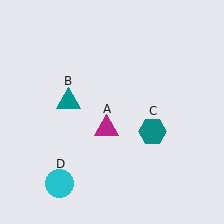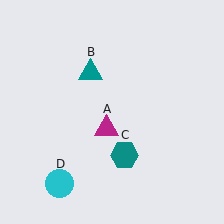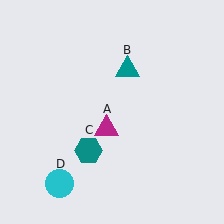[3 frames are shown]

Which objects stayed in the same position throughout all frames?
Magenta triangle (object A) and cyan circle (object D) remained stationary.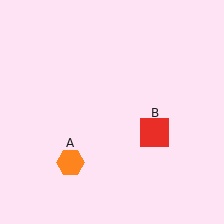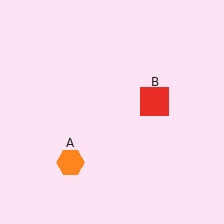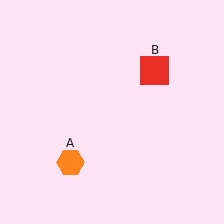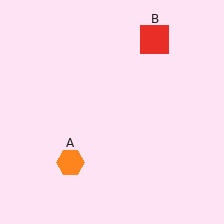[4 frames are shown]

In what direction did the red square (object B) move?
The red square (object B) moved up.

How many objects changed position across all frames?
1 object changed position: red square (object B).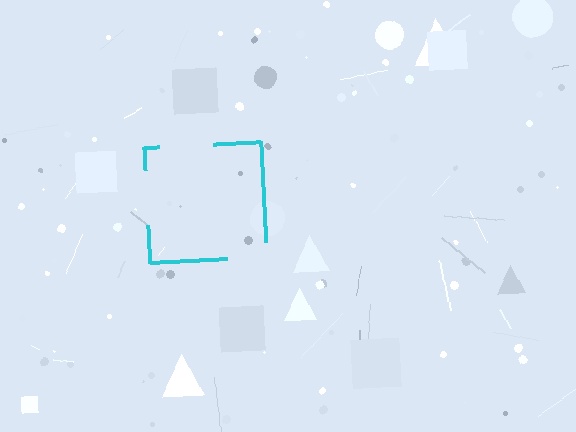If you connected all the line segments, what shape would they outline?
They would outline a square.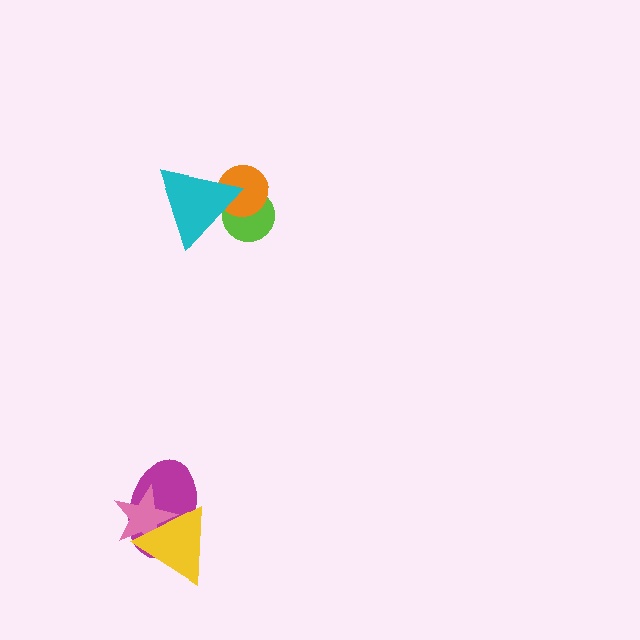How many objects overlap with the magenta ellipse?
2 objects overlap with the magenta ellipse.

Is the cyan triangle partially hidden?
No, no other shape covers it.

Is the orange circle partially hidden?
Yes, it is partially covered by another shape.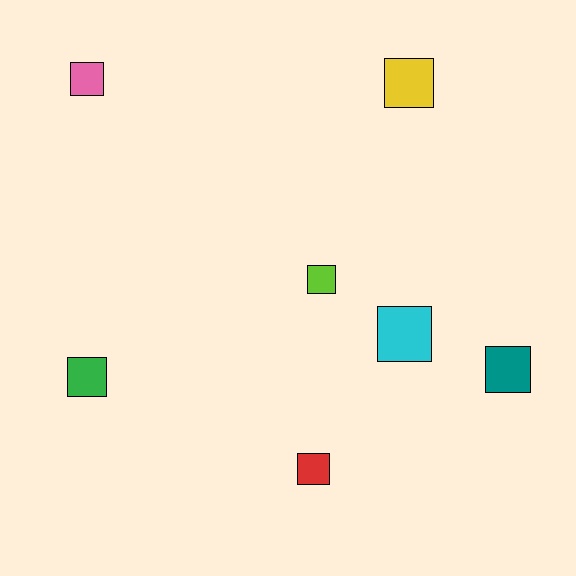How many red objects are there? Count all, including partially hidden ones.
There is 1 red object.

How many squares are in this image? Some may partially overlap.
There are 7 squares.